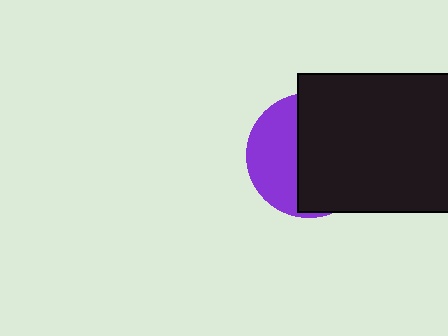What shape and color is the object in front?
The object in front is a black rectangle.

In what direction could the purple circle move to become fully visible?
The purple circle could move left. That would shift it out from behind the black rectangle entirely.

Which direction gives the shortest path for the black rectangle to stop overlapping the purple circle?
Moving right gives the shortest separation.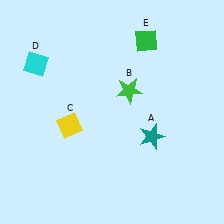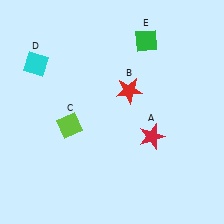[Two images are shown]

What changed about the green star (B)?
In Image 1, B is green. In Image 2, it changed to red.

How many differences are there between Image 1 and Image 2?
There are 3 differences between the two images.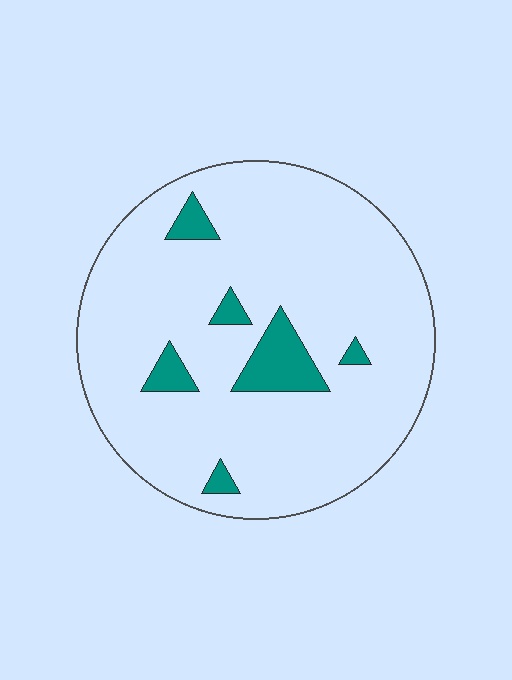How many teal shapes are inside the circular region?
6.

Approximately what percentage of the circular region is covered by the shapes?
Approximately 10%.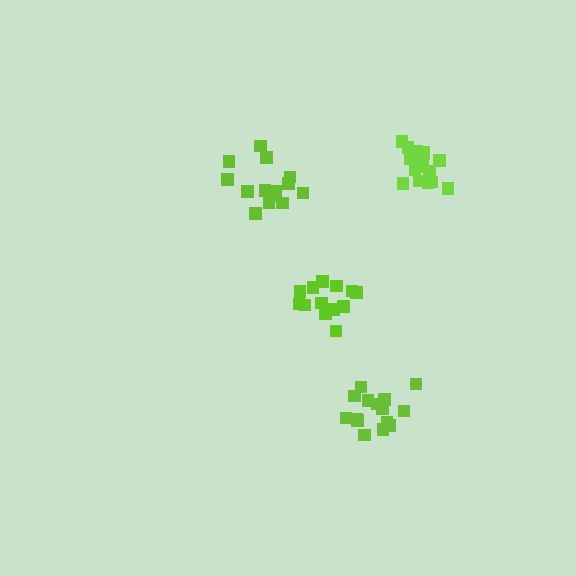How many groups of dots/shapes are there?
There are 4 groups.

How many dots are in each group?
Group 1: 15 dots, Group 2: 14 dots, Group 3: 15 dots, Group 4: 13 dots (57 total).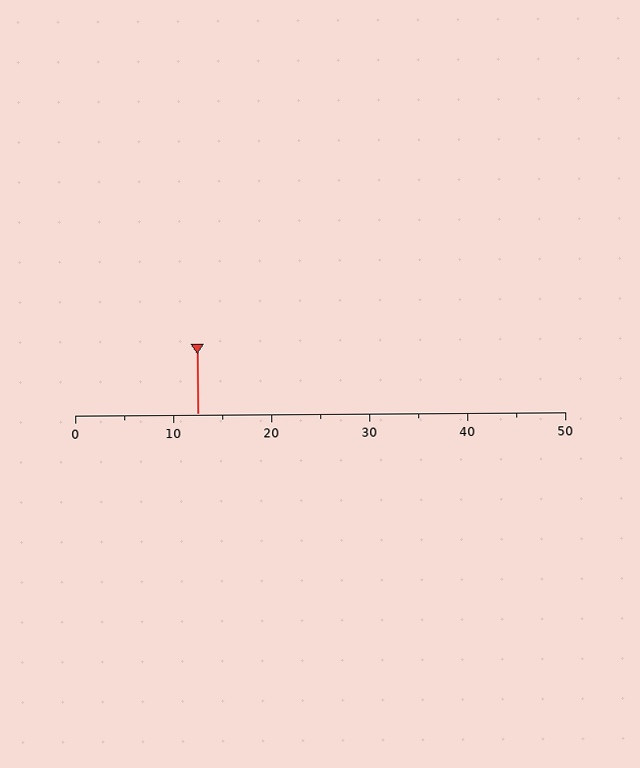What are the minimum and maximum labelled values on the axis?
The axis runs from 0 to 50.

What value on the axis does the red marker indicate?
The marker indicates approximately 12.5.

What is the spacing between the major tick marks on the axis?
The major ticks are spaced 10 apart.